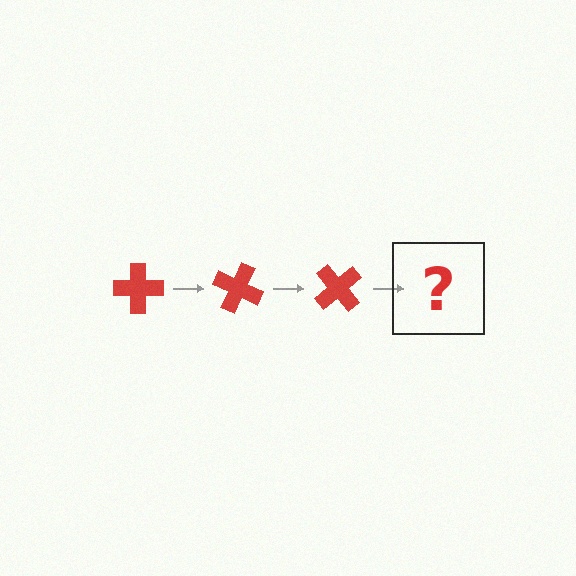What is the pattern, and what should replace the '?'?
The pattern is that the cross rotates 25 degrees each step. The '?' should be a red cross rotated 75 degrees.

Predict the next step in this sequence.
The next step is a red cross rotated 75 degrees.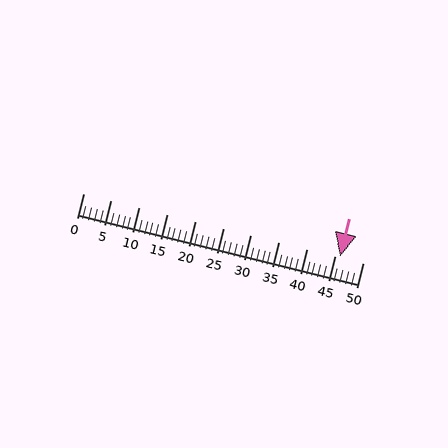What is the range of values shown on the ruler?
The ruler shows values from 0 to 50.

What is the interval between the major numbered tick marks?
The major tick marks are spaced 5 units apart.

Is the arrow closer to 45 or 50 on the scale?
The arrow is closer to 45.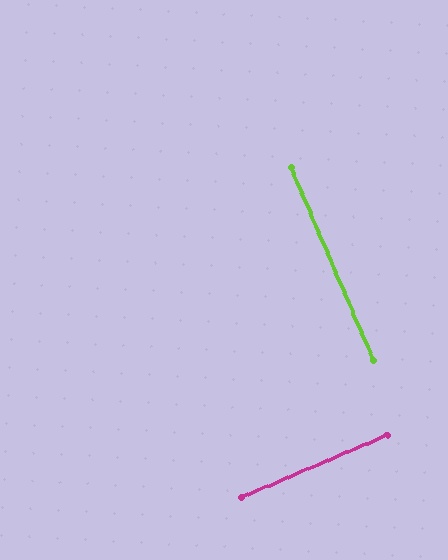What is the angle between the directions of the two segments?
Approximately 90 degrees.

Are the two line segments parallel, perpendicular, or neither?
Perpendicular — they meet at approximately 90°.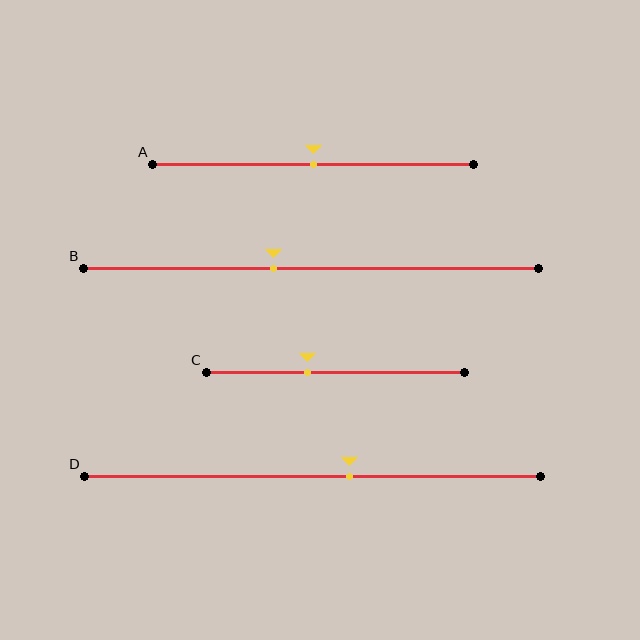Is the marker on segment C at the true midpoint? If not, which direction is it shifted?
No, the marker on segment C is shifted to the left by about 11% of the segment length.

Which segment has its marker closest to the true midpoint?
Segment A has its marker closest to the true midpoint.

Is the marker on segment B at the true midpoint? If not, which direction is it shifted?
No, the marker on segment B is shifted to the left by about 8% of the segment length.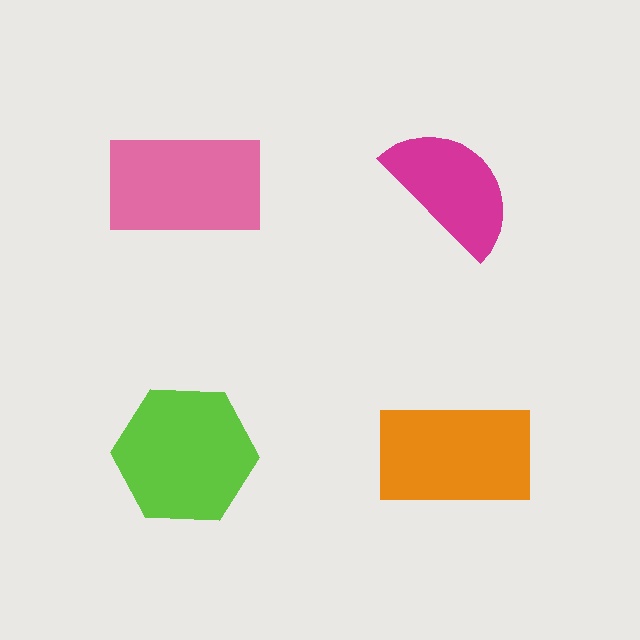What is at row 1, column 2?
A magenta semicircle.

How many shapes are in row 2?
2 shapes.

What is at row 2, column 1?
A lime hexagon.